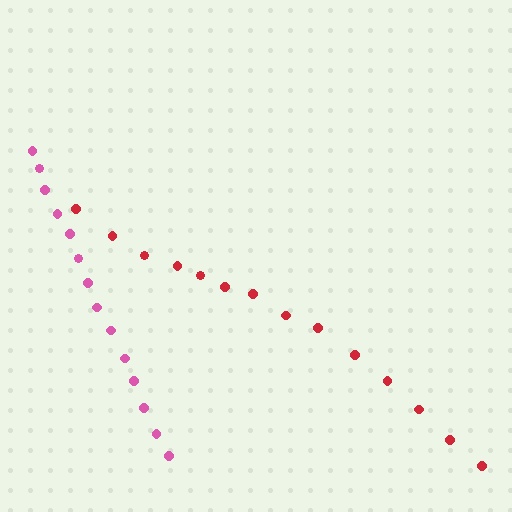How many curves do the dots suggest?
There are 2 distinct paths.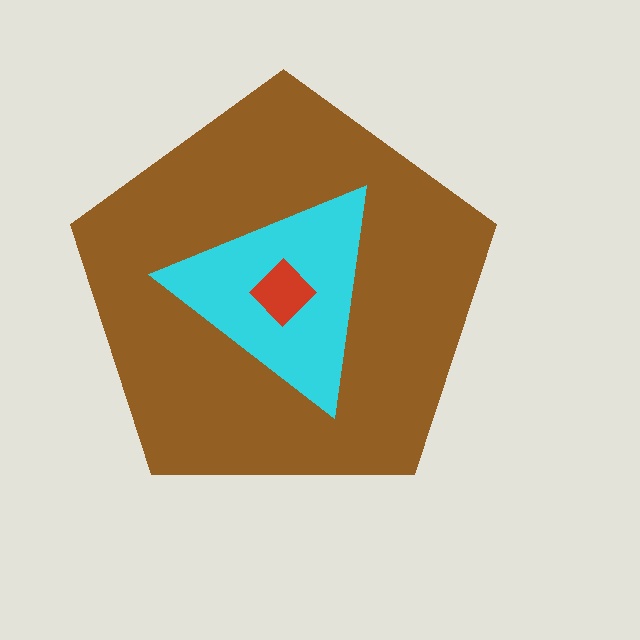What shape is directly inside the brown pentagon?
The cyan triangle.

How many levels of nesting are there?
3.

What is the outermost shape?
The brown pentagon.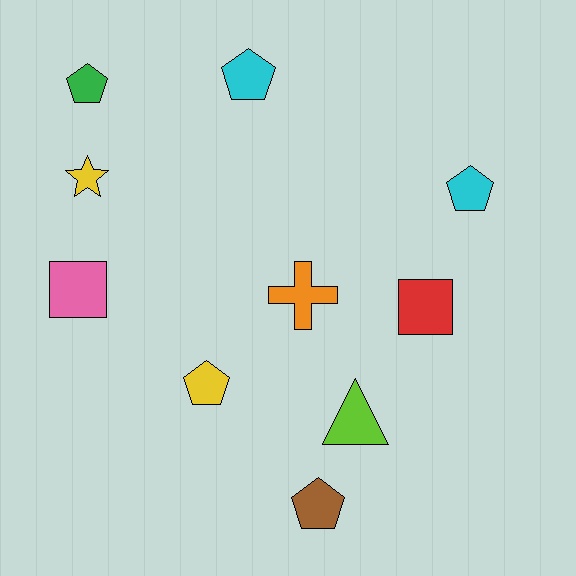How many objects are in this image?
There are 10 objects.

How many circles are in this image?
There are no circles.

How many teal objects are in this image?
There are no teal objects.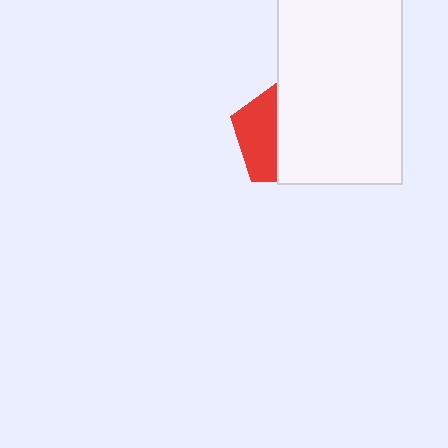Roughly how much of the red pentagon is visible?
A small part of it is visible (roughly 40%).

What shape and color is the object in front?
The object in front is a white rectangle.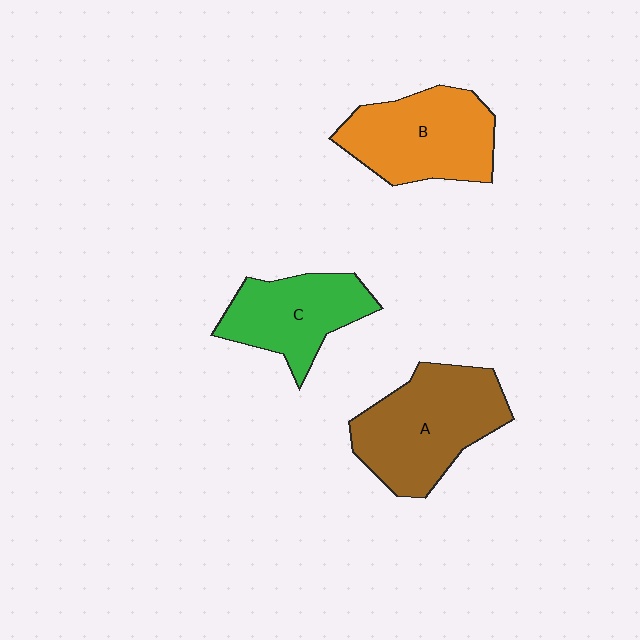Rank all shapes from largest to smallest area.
From largest to smallest: A (brown), B (orange), C (green).